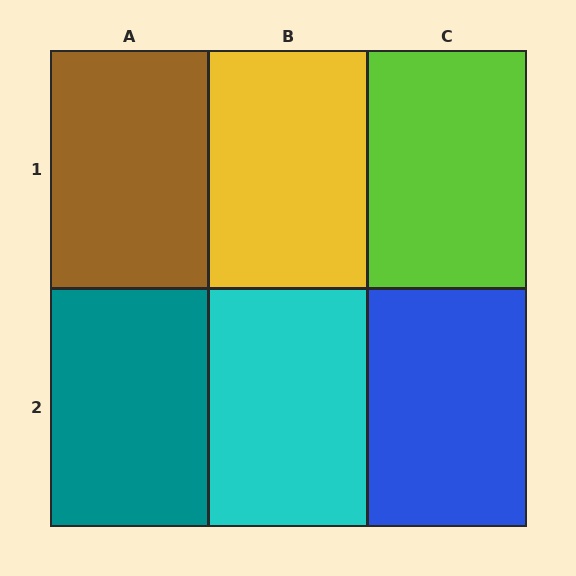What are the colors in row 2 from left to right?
Teal, cyan, blue.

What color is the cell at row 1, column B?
Yellow.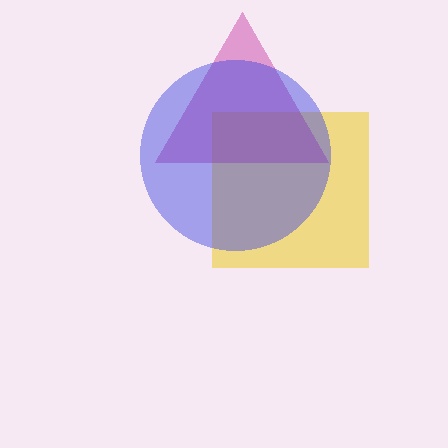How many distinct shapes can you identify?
There are 3 distinct shapes: a yellow square, a magenta triangle, a blue circle.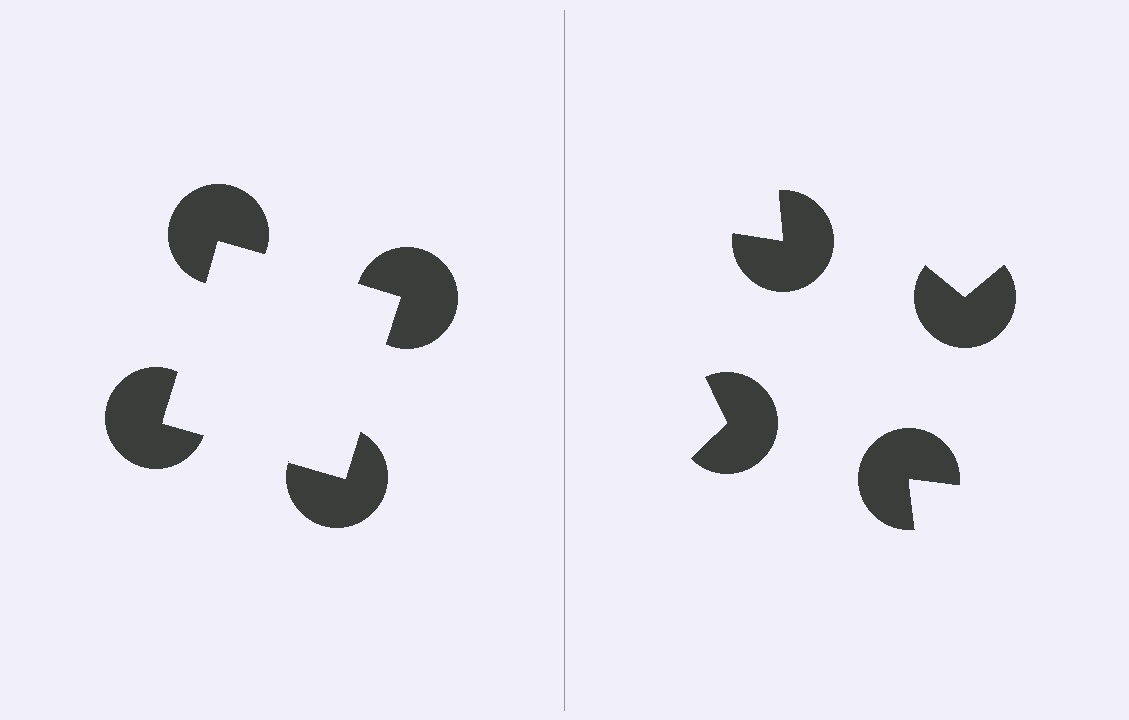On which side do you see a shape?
An illusory square appears on the left side. On the right side the wedge cuts are rotated, so no coherent shape forms.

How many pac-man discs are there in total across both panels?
8 — 4 on each side.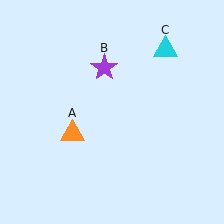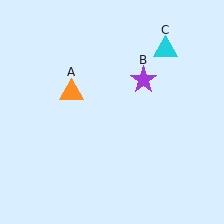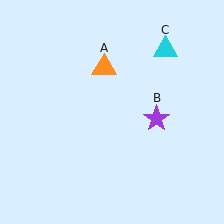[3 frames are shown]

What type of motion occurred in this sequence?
The orange triangle (object A), purple star (object B) rotated clockwise around the center of the scene.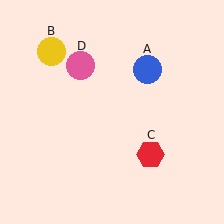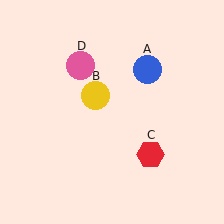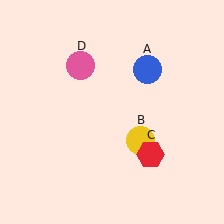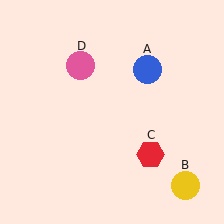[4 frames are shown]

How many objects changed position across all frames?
1 object changed position: yellow circle (object B).